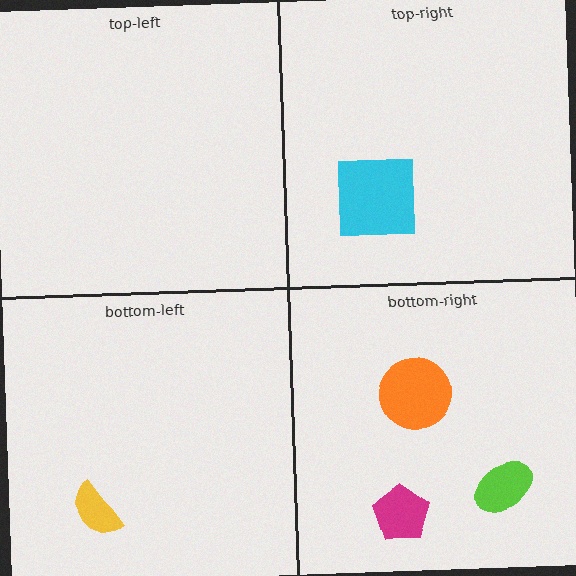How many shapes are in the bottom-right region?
3.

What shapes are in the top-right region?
The cyan square.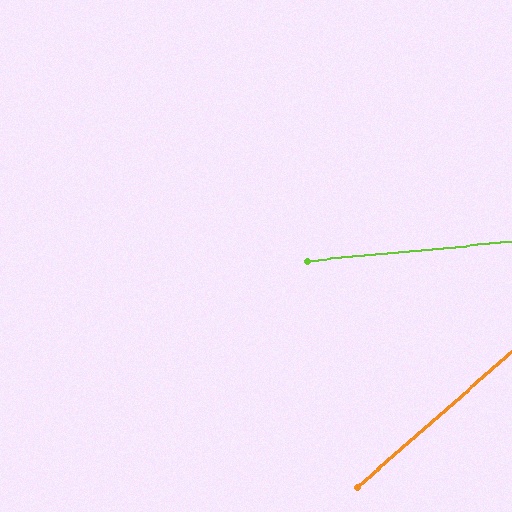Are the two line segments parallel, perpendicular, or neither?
Neither parallel nor perpendicular — they differ by about 36°.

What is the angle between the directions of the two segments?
Approximately 36 degrees.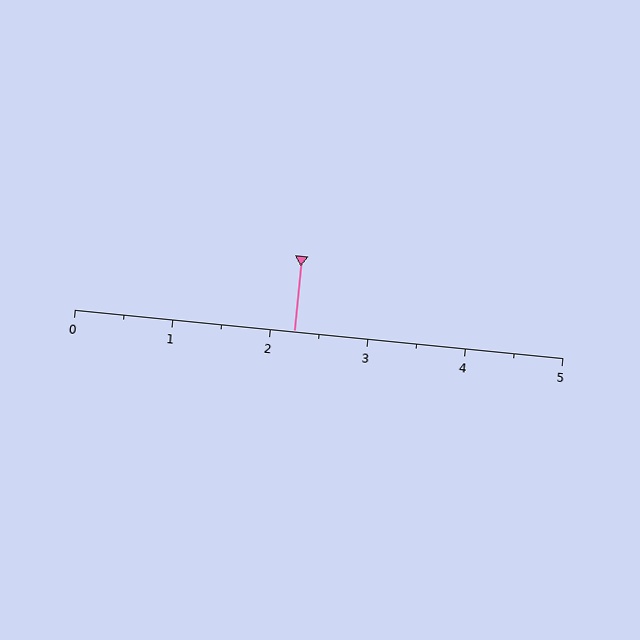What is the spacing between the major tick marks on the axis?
The major ticks are spaced 1 apart.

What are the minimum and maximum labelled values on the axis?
The axis runs from 0 to 5.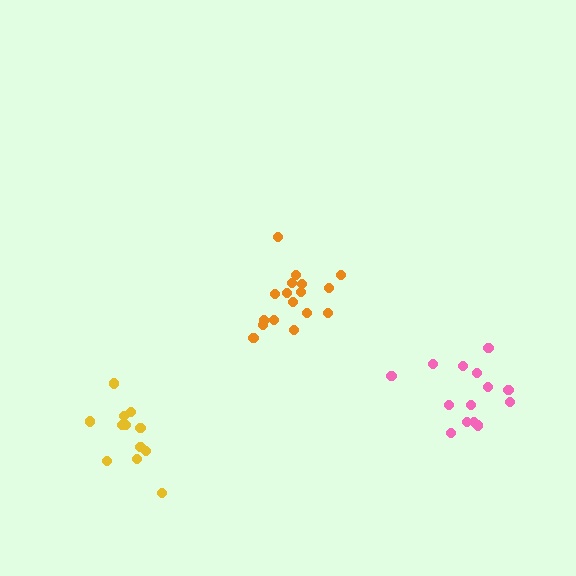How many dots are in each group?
Group 1: 14 dots, Group 2: 12 dots, Group 3: 17 dots (43 total).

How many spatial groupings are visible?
There are 3 spatial groupings.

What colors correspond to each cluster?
The clusters are colored: pink, yellow, orange.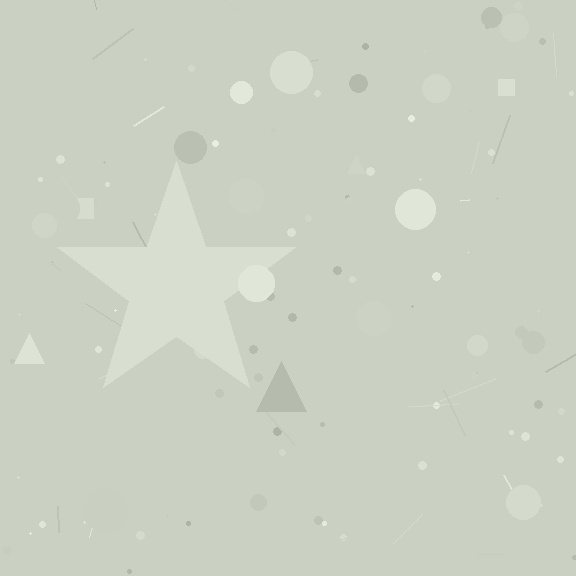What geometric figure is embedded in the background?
A star is embedded in the background.